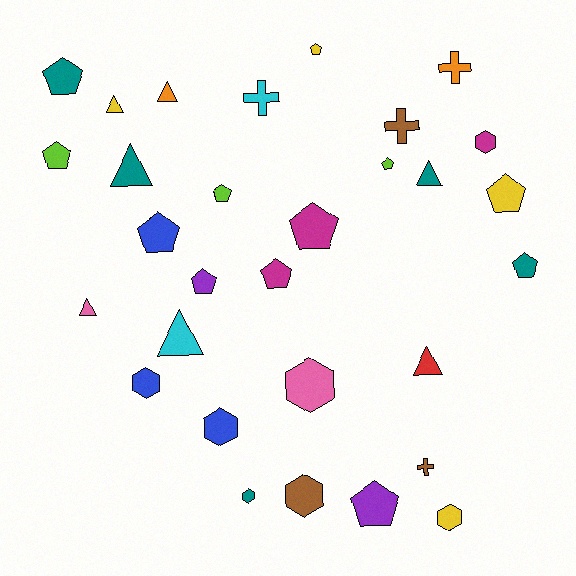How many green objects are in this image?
There are no green objects.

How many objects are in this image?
There are 30 objects.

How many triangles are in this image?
There are 7 triangles.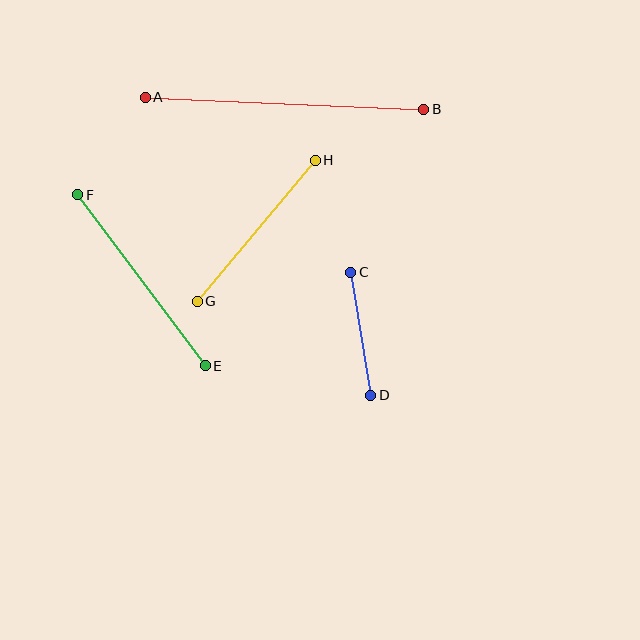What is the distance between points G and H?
The distance is approximately 184 pixels.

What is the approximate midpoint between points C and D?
The midpoint is at approximately (361, 334) pixels.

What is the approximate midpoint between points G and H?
The midpoint is at approximately (256, 231) pixels.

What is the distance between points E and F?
The distance is approximately 213 pixels.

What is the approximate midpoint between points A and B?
The midpoint is at approximately (285, 103) pixels.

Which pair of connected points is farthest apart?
Points A and B are farthest apart.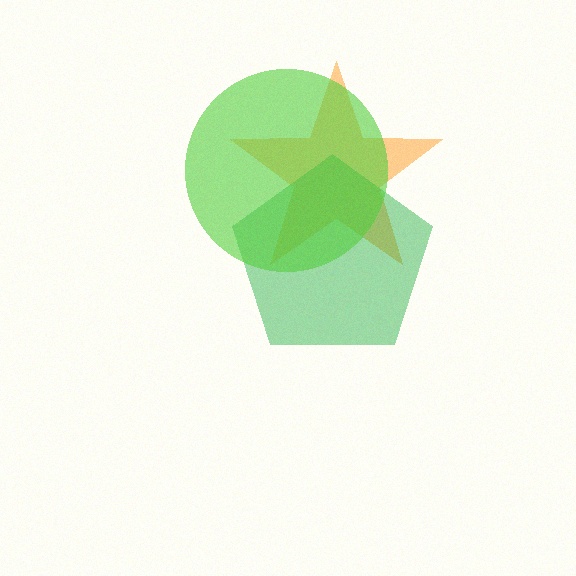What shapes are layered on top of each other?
The layered shapes are: an orange star, a green pentagon, a lime circle.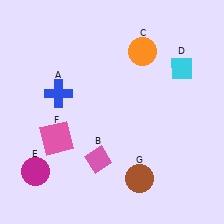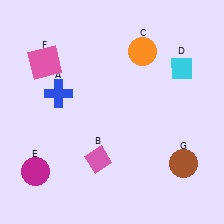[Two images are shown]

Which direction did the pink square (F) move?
The pink square (F) moved up.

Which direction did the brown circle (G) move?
The brown circle (G) moved right.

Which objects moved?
The objects that moved are: the pink square (F), the brown circle (G).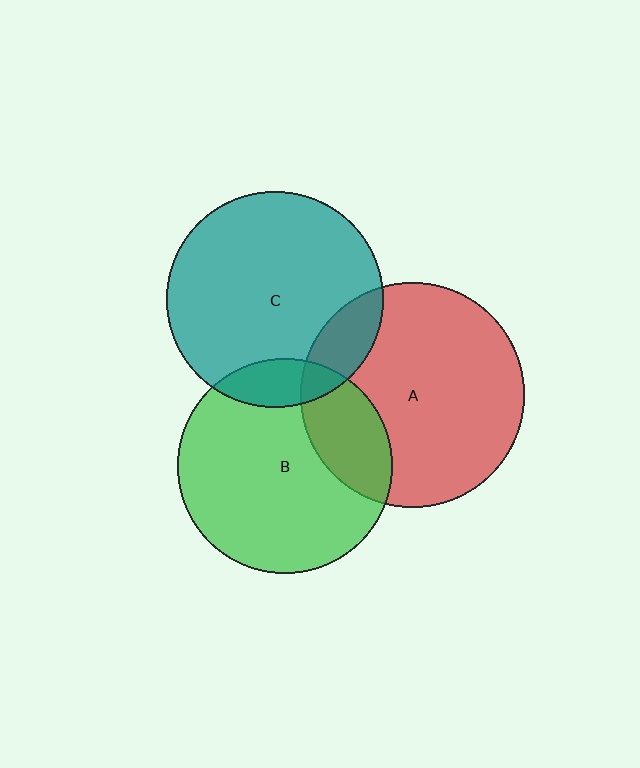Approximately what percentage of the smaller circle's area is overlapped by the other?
Approximately 25%.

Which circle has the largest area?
Circle A (red).